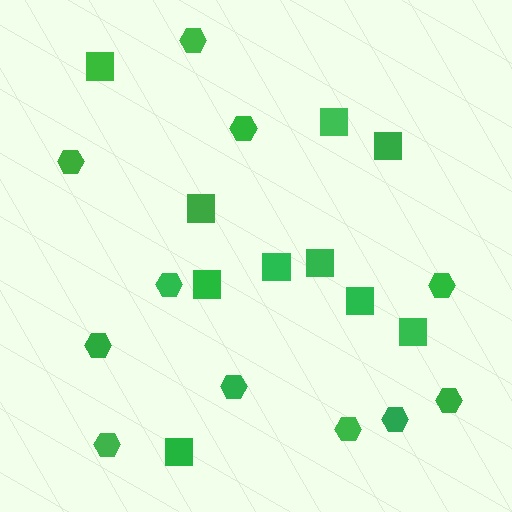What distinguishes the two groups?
There are 2 groups: one group of squares (10) and one group of hexagons (11).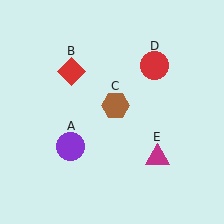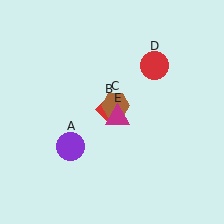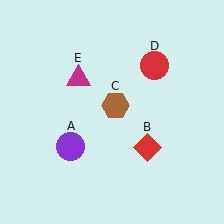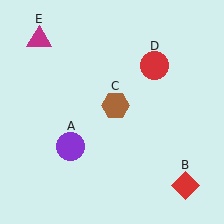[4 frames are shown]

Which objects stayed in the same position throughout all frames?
Purple circle (object A) and brown hexagon (object C) and red circle (object D) remained stationary.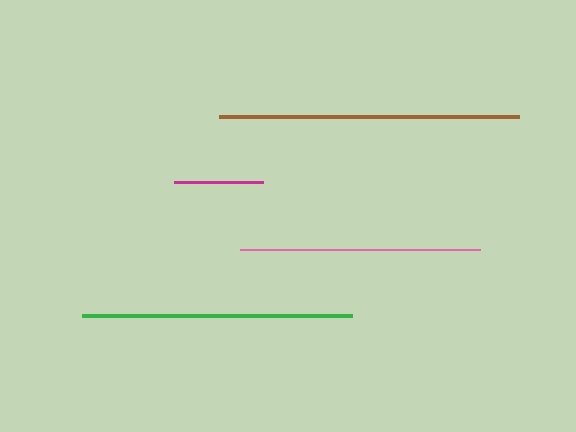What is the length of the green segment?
The green segment is approximately 271 pixels long.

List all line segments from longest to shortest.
From longest to shortest: brown, green, pink, magenta.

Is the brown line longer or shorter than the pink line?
The brown line is longer than the pink line.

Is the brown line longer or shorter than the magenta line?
The brown line is longer than the magenta line.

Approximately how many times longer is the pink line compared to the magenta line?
The pink line is approximately 2.7 times the length of the magenta line.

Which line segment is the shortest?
The magenta line is the shortest at approximately 90 pixels.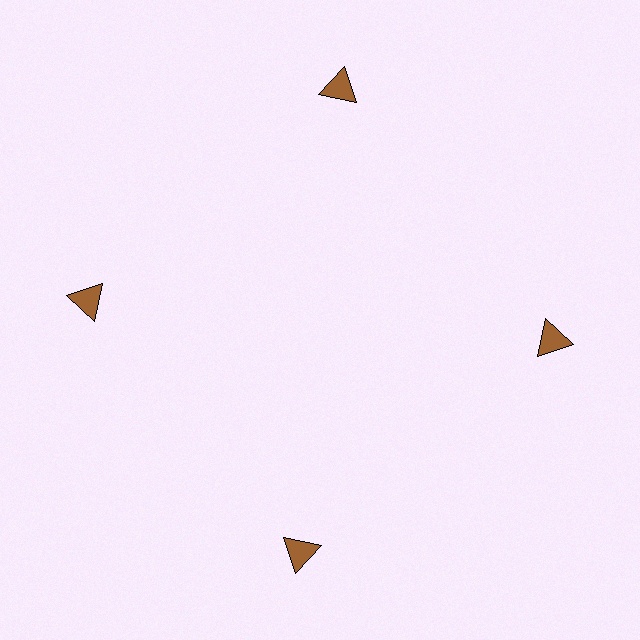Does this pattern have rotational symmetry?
Yes, this pattern has 4-fold rotational symmetry. It looks the same after rotating 90 degrees around the center.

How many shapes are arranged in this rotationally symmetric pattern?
There are 4 shapes, arranged in 4 groups of 1.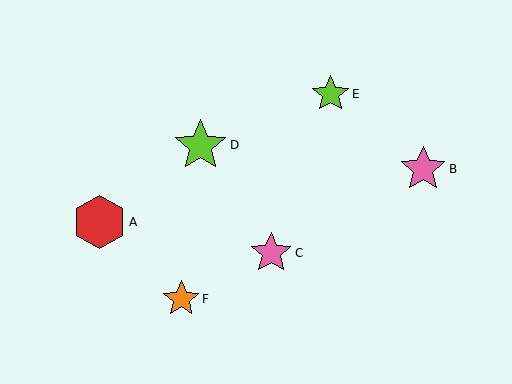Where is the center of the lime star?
The center of the lime star is at (331, 94).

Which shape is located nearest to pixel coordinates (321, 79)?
The lime star (labeled E) at (331, 94) is nearest to that location.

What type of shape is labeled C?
Shape C is a pink star.